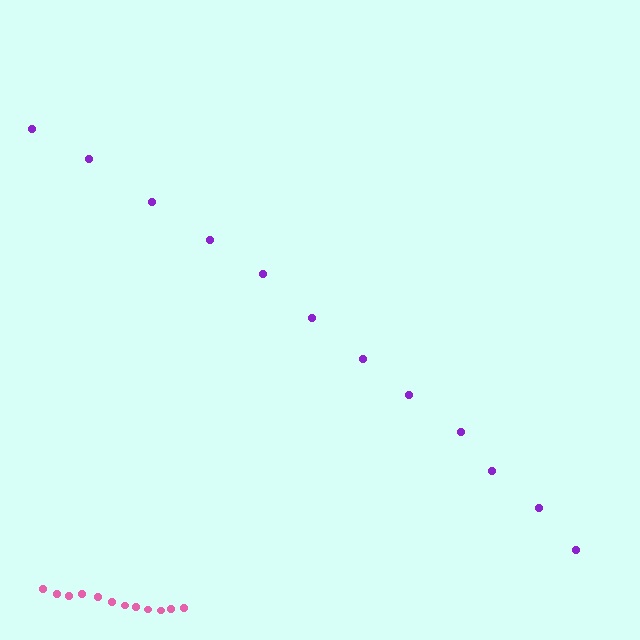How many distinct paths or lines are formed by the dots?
There are 2 distinct paths.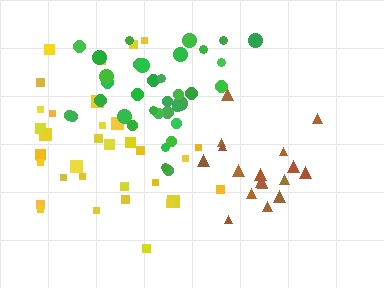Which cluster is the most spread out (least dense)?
Yellow.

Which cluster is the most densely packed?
Green.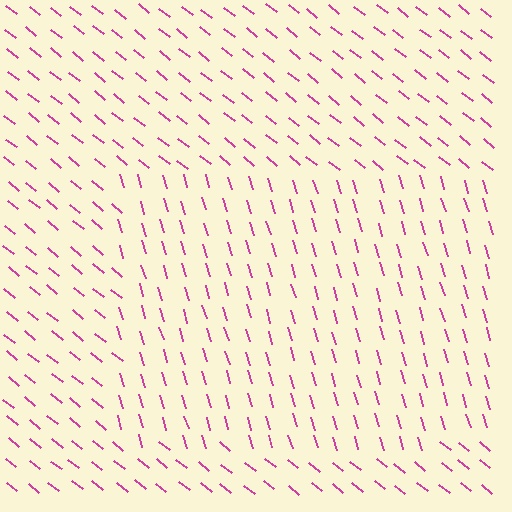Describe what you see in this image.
The image is filled with small magenta line segments. A rectangle region in the image has lines oriented differently from the surrounding lines, creating a visible texture boundary.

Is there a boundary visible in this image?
Yes, there is a texture boundary formed by a change in line orientation.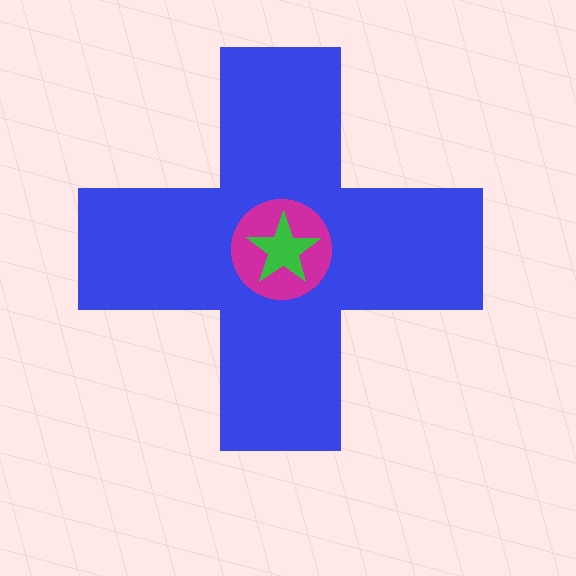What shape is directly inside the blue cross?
The magenta circle.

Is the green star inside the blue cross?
Yes.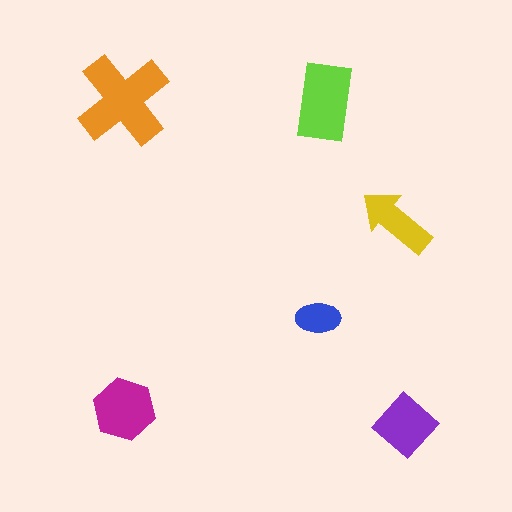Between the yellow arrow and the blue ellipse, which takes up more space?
The yellow arrow.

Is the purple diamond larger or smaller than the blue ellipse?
Larger.